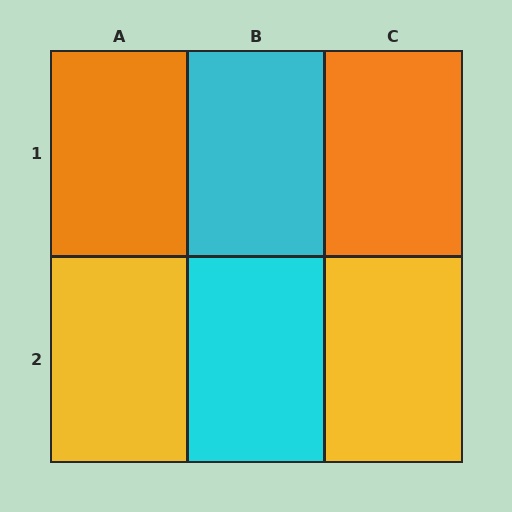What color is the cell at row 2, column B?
Cyan.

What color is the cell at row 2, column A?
Yellow.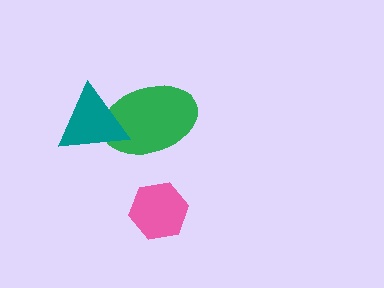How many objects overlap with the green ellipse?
1 object overlaps with the green ellipse.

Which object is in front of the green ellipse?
The teal triangle is in front of the green ellipse.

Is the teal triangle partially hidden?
No, no other shape covers it.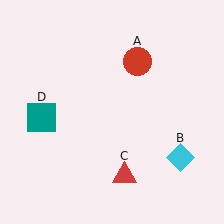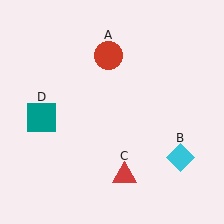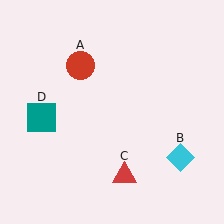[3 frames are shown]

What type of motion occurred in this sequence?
The red circle (object A) rotated counterclockwise around the center of the scene.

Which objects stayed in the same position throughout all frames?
Cyan diamond (object B) and red triangle (object C) and teal square (object D) remained stationary.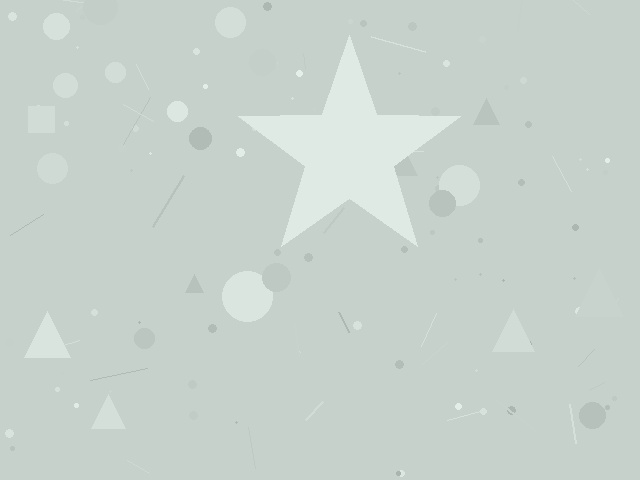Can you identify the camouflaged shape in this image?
The camouflaged shape is a star.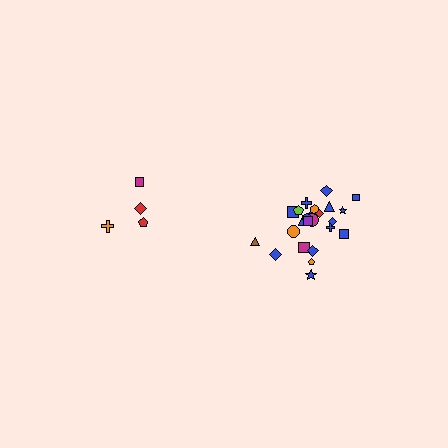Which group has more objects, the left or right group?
The right group.